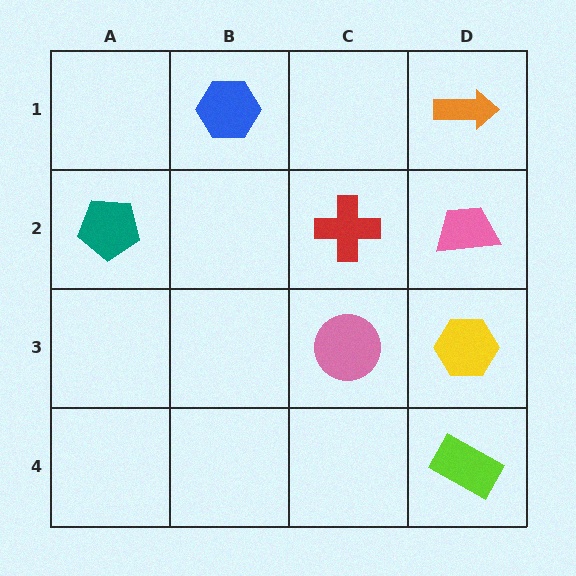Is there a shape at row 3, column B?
No, that cell is empty.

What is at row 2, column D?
A pink trapezoid.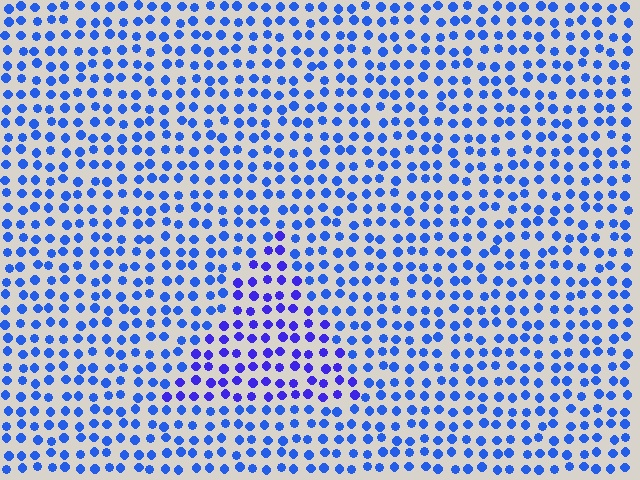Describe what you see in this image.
The image is filled with small blue elements in a uniform arrangement. A triangle-shaped region is visible where the elements are tinted to a slightly different hue, forming a subtle color boundary.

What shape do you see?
I see a triangle.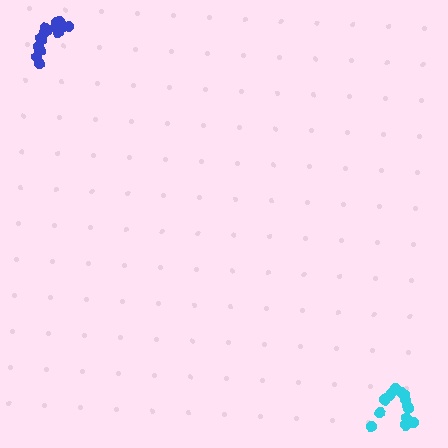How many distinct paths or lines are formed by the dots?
There are 2 distinct paths.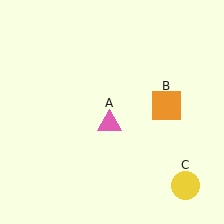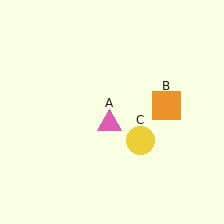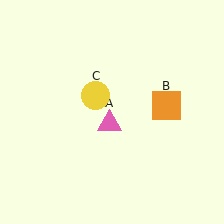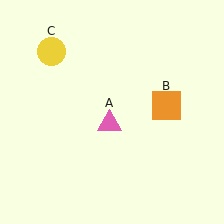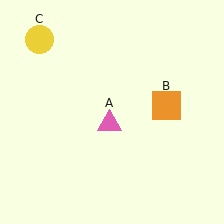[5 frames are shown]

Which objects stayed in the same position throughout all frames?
Pink triangle (object A) and orange square (object B) remained stationary.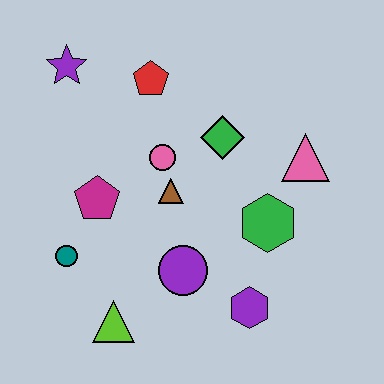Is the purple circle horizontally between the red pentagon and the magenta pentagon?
No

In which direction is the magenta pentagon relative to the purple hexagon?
The magenta pentagon is to the left of the purple hexagon.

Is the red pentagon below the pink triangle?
No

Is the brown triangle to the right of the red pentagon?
Yes